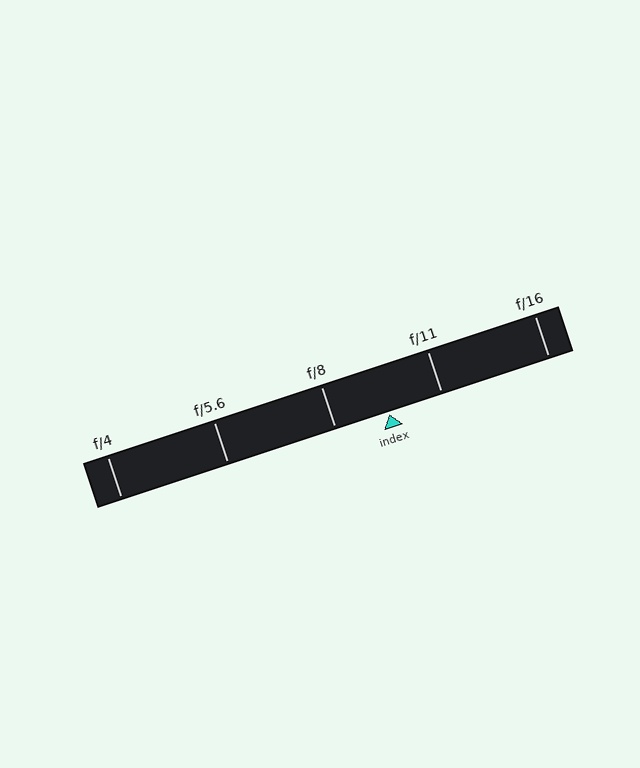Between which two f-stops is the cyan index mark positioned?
The index mark is between f/8 and f/11.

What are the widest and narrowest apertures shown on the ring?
The widest aperture shown is f/4 and the narrowest is f/16.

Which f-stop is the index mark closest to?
The index mark is closest to f/8.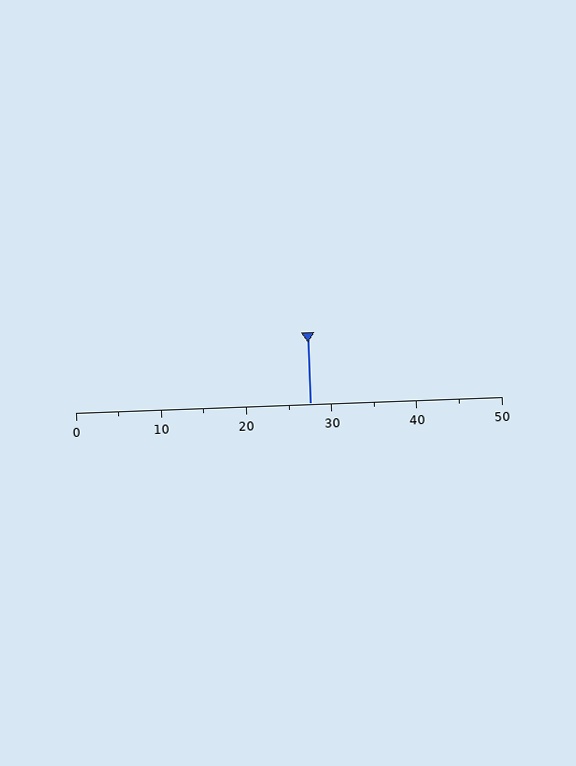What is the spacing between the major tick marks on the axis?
The major ticks are spaced 10 apart.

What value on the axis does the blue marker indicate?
The marker indicates approximately 27.5.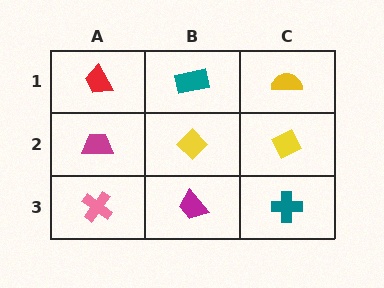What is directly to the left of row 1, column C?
A teal rectangle.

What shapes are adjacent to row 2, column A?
A red trapezoid (row 1, column A), a pink cross (row 3, column A), a yellow diamond (row 2, column B).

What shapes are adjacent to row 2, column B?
A teal rectangle (row 1, column B), a magenta trapezoid (row 3, column B), a magenta trapezoid (row 2, column A), a yellow diamond (row 2, column C).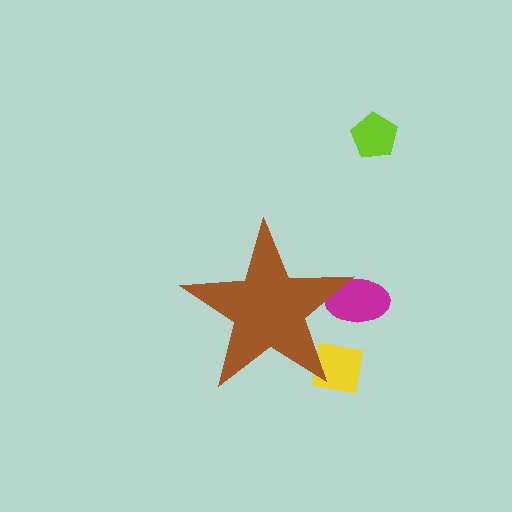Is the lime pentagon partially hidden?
No, the lime pentagon is fully visible.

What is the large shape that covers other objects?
A brown star.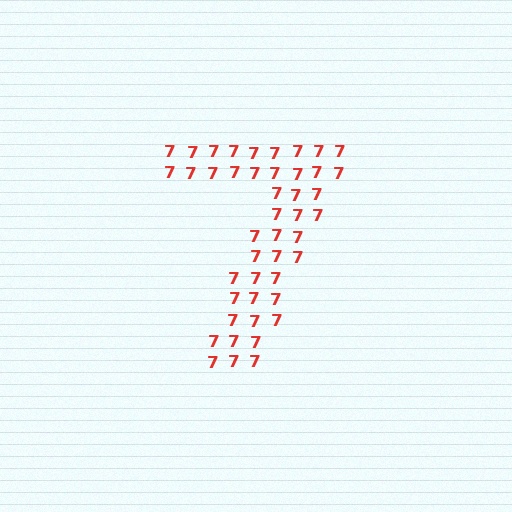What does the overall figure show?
The overall figure shows the digit 7.